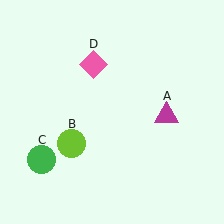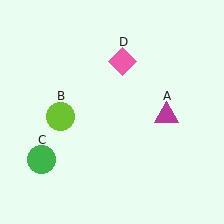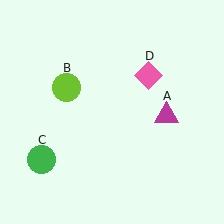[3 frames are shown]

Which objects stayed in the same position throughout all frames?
Magenta triangle (object A) and green circle (object C) remained stationary.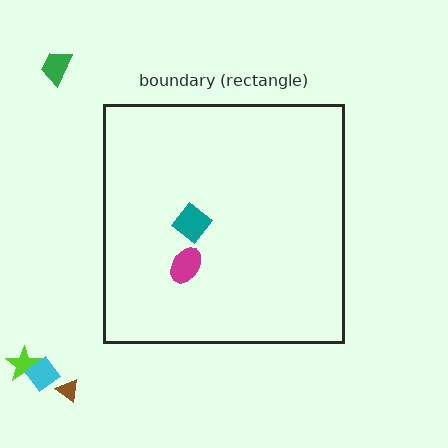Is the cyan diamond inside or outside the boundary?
Outside.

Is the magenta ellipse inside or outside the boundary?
Inside.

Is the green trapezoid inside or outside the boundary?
Outside.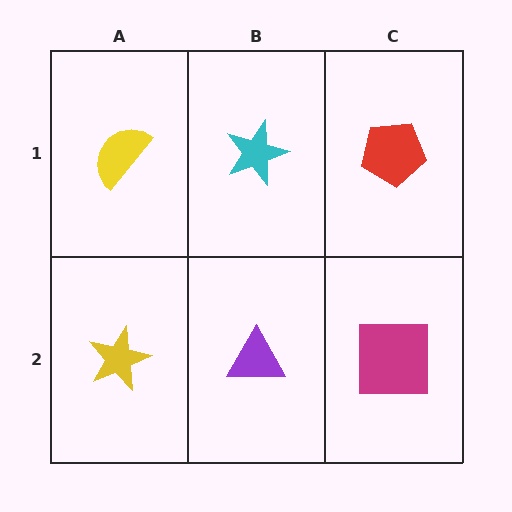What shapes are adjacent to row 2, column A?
A yellow semicircle (row 1, column A), a purple triangle (row 2, column B).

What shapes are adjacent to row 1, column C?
A magenta square (row 2, column C), a cyan star (row 1, column B).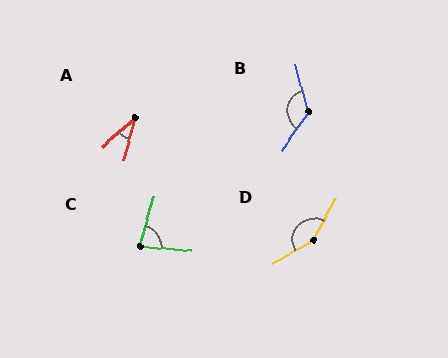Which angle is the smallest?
A, at approximately 32 degrees.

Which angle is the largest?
D, at approximately 147 degrees.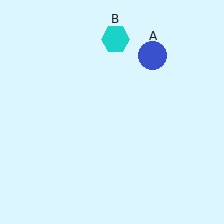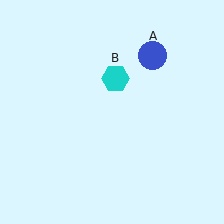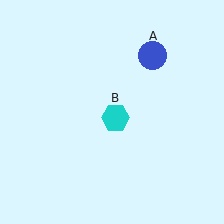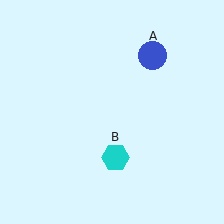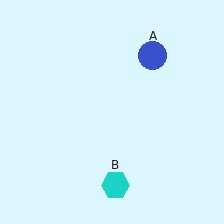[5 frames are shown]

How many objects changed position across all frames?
1 object changed position: cyan hexagon (object B).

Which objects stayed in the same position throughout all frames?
Blue circle (object A) remained stationary.